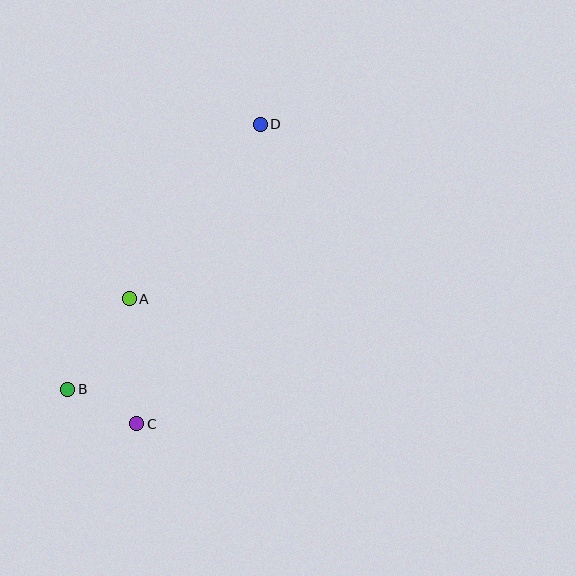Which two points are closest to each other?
Points B and C are closest to each other.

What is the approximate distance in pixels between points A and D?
The distance between A and D is approximately 218 pixels.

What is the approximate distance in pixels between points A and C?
The distance between A and C is approximately 125 pixels.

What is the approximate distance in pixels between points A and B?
The distance between A and B is approximately 109 pixels.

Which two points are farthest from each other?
Points B and D are farthest from each other.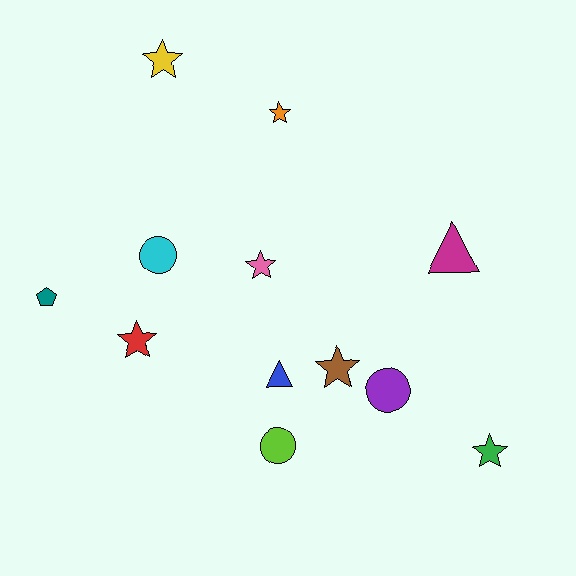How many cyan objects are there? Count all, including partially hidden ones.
There is 1 cyan object.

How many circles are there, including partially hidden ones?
There are 3 circles.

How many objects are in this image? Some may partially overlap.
There are 12 objects.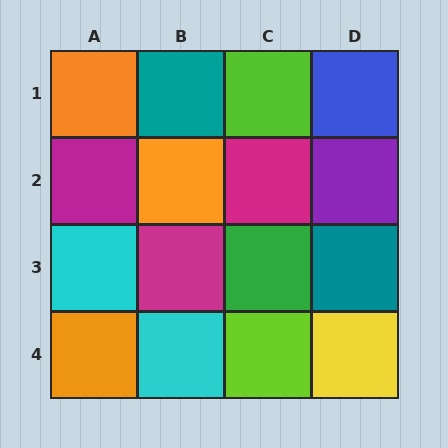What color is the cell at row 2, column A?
Magenta.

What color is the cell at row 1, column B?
Teal.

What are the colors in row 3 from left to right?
Cyan, magenta, green, teal.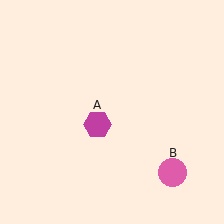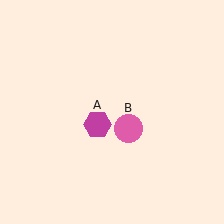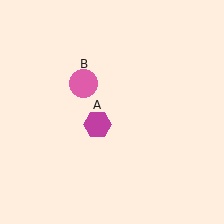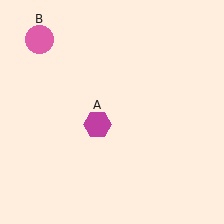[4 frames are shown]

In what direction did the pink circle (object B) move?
The pink circle (object B) moved up and to the left.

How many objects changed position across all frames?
1 object changed position: pink circle (object B).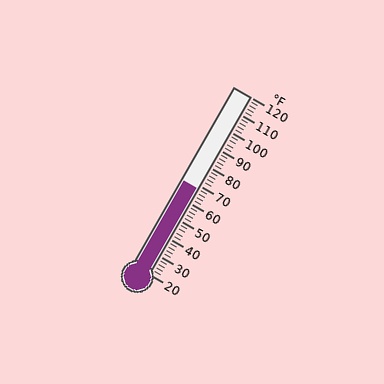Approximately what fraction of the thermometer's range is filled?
The thermometer is filled to approximately 50% of its range.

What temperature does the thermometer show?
The thermometer shows approximately 68°F.